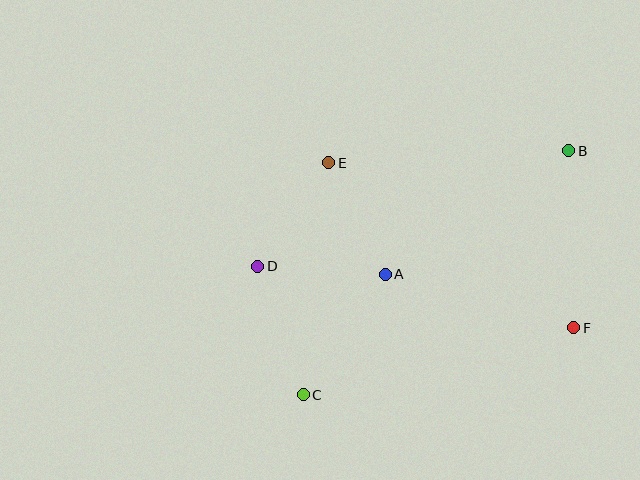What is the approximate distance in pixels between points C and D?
The distance between C and D is approximately 136 pixels.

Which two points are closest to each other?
Points A and E are closest to each other.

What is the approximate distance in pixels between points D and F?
The distance between D and F is approximately 321 pixels.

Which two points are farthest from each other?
Points B and C are farthest from each other.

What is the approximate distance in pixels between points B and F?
The distance between B and F is approximately 177 pixels.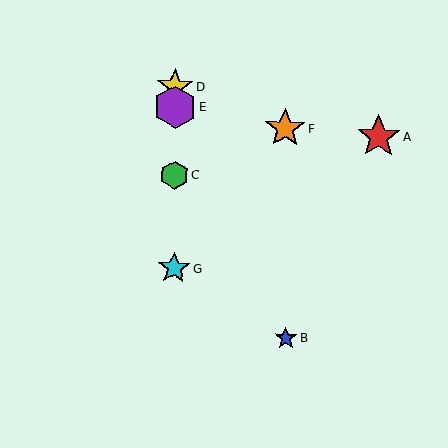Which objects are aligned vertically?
Objects C, D, E, G are aligned vertically.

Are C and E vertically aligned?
Yes, both are at x≈175.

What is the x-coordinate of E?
Object E is at x≈175.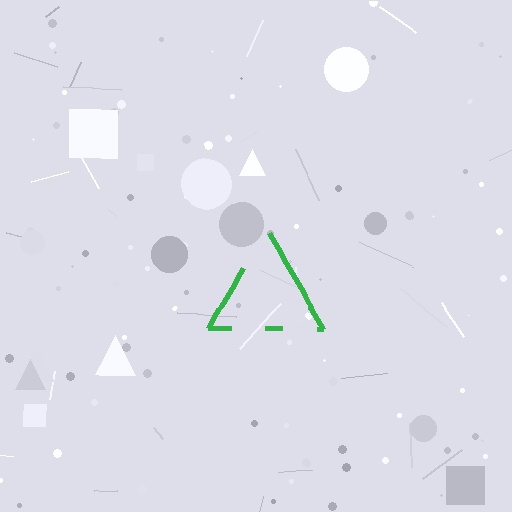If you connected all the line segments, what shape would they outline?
They would outline a triangle.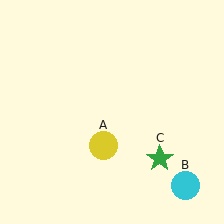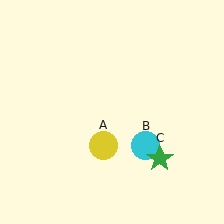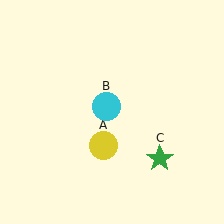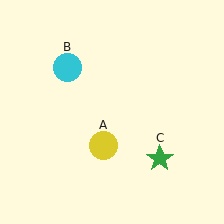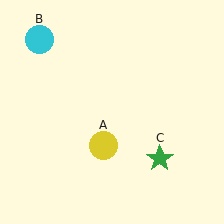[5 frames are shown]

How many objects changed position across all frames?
1 object changed position: cyan circle (object B).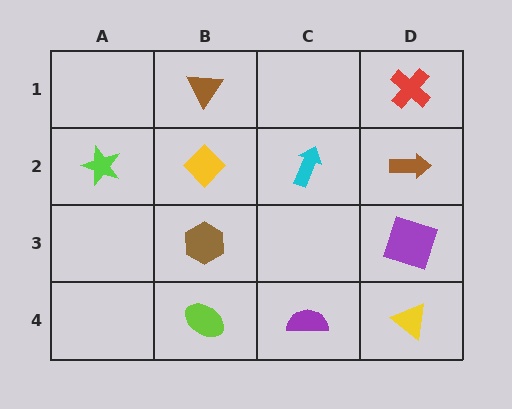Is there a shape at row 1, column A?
No, that cell is empty.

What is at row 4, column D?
A yellow triangle.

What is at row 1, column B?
A brown triangle.